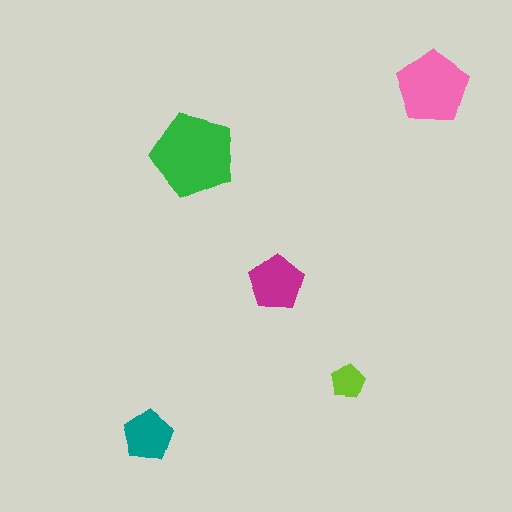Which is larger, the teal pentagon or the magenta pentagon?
The magenta one.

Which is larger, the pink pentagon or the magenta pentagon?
The pink one.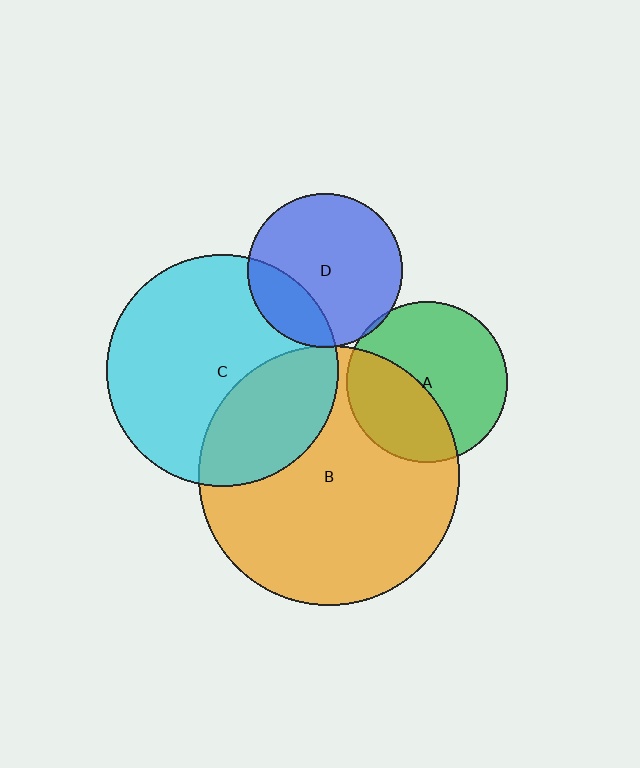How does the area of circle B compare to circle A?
Approximately 2.6 times.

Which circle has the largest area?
Circle B (orange).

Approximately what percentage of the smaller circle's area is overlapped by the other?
Approximately 5%.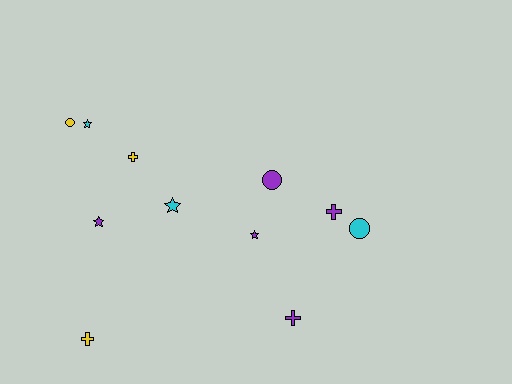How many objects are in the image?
There are 11 objects.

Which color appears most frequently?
Purple, with 5 objects.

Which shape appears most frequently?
Cross, with 4 objects.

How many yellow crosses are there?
There are 2 yellow crosses.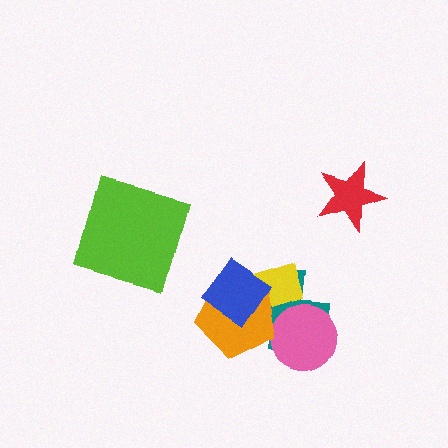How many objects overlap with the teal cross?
4 objects overlap with the teal cross.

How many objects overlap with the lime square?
0 objects overlap with the lime square.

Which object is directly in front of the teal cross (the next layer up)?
The pink circle is directly in front of the teal cross.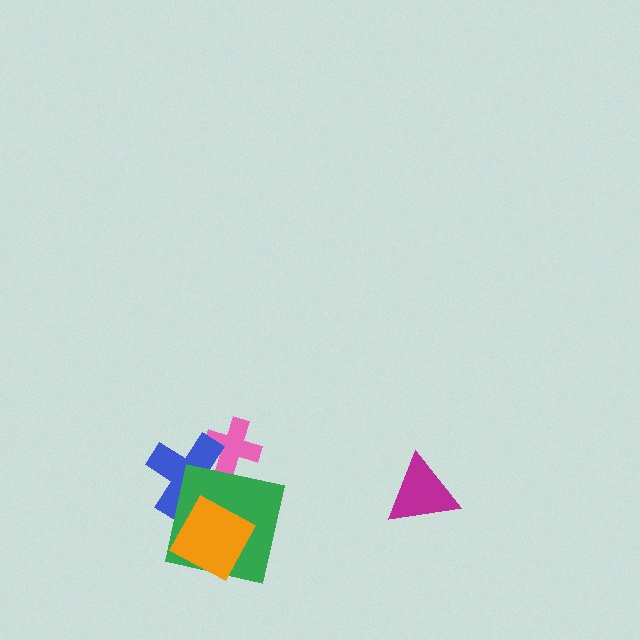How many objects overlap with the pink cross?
1 object overlaps with the pink cross.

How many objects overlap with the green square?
2 objects overlap with the green square.